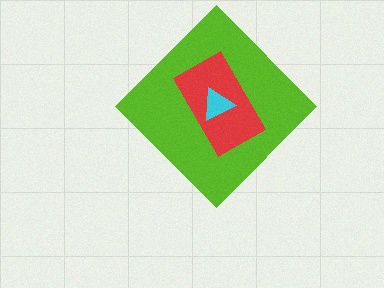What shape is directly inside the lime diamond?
The red rectangle.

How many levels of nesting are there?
3.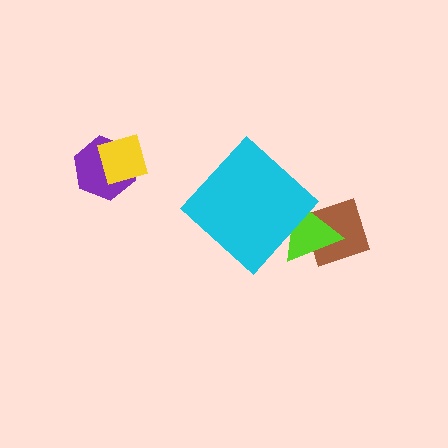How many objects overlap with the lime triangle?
2 objects overlap with the lime triangle.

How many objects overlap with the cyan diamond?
1 object overlaps with the cyan diamond.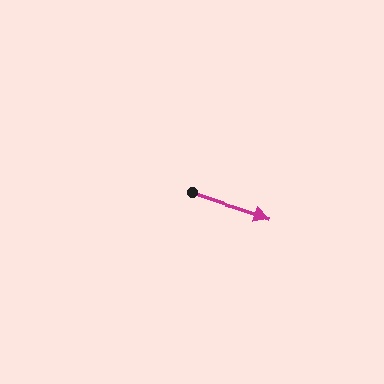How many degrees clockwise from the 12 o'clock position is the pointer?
Approximately 109 degrees.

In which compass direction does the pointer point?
East.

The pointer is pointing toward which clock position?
Roughly 4 o'clock.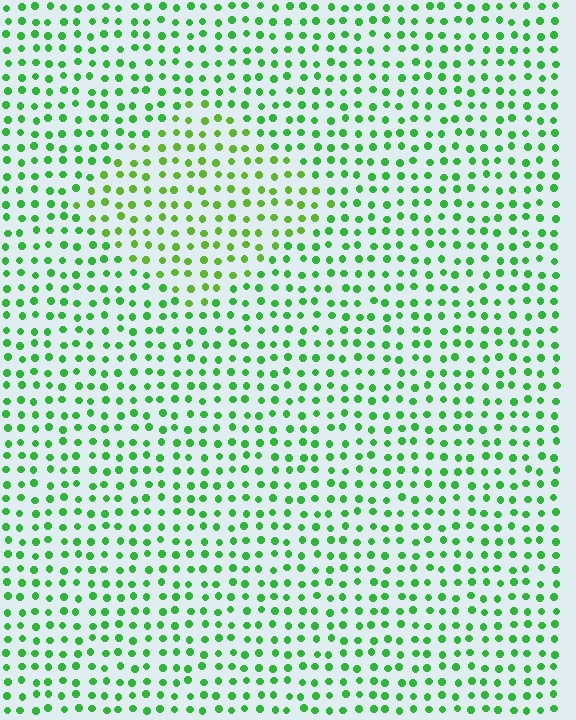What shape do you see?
I see a diamond.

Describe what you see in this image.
The image is filled with small green elements in a uniform arrangement. A diamond-shaped region is visible where the elements are tinted to a slightly different hue, forming a subtle color boundary.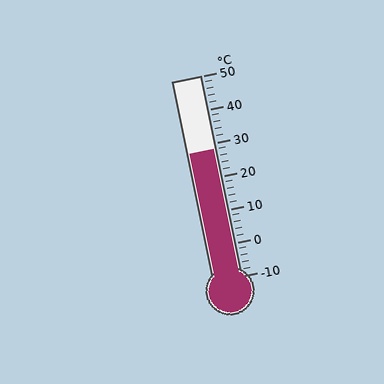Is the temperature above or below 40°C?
The temperature is below 40°C.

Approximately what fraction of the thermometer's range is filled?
The thermometer is filled to approximately 65% of its range.